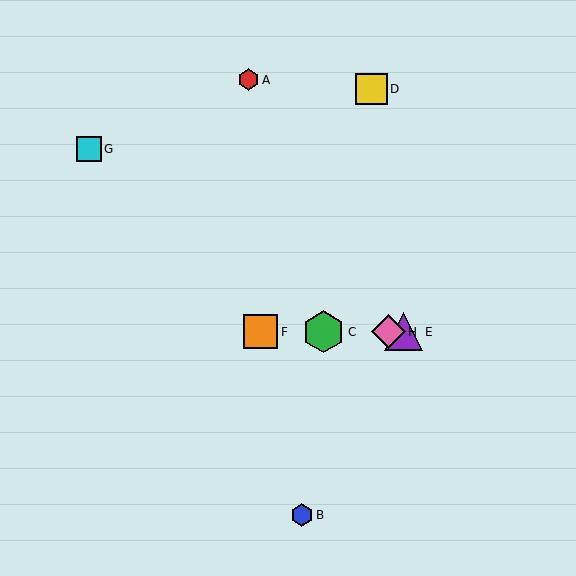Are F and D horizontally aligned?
No, F is at y≈332 and D is at y≈89.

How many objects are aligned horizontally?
4 objects (C, E, F, H) are aligned horizontally.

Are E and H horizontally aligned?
Yes, both are at y≈332.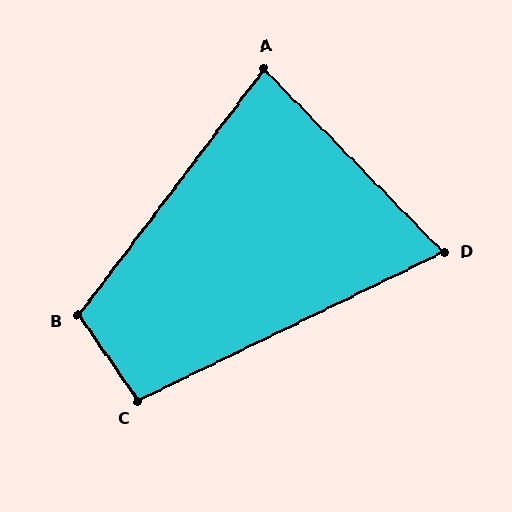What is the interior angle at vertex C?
Approximately 99 degrees (obtuse).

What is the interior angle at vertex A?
Approximately 81 degrees (acute).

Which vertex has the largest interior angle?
B, at approximately 108 degrees.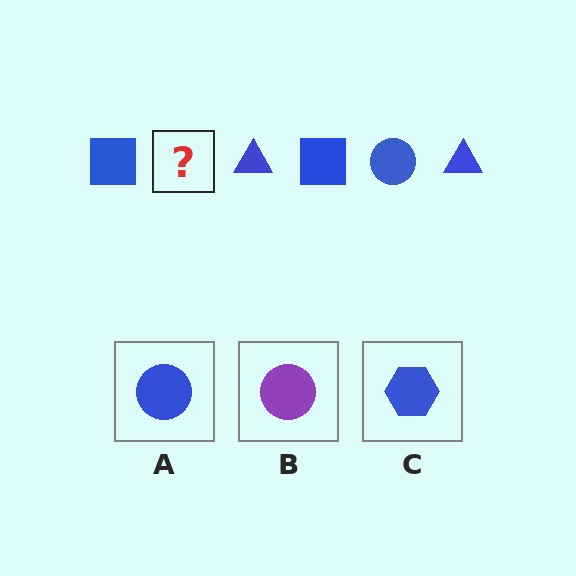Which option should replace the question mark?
Option A.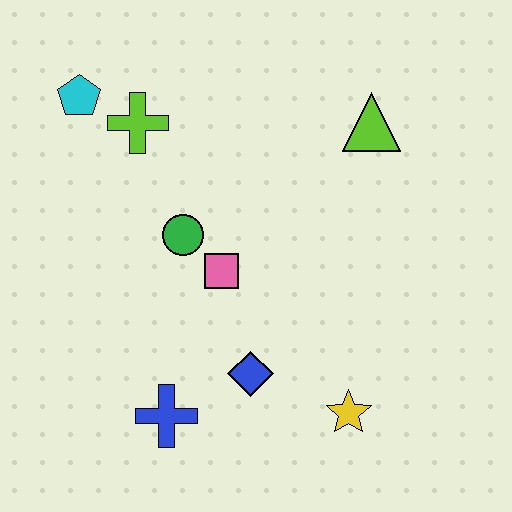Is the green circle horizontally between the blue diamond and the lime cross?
Yes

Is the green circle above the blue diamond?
Yes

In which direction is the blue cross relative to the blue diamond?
The blue cross is to the left of the blue diamond.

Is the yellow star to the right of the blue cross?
Yes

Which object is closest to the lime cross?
The cyan pentagon is closest to the lime cross.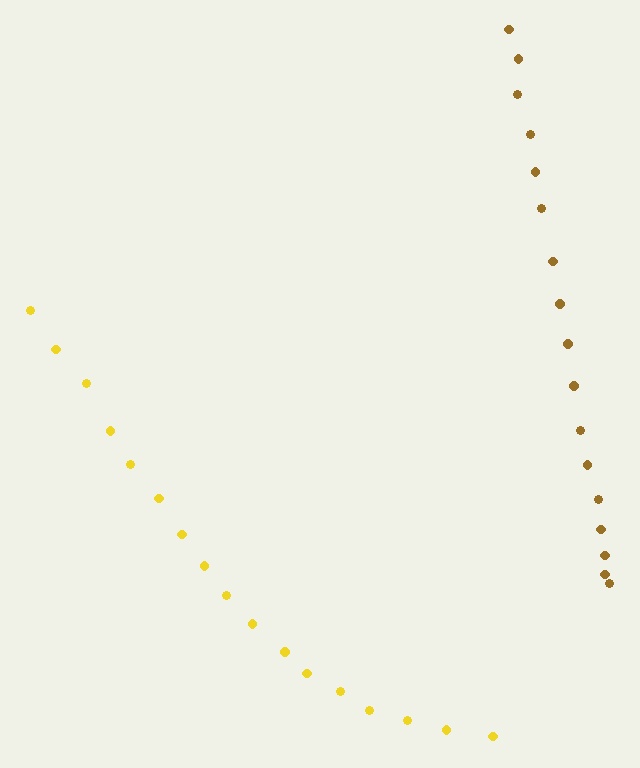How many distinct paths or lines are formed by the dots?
There are 2 distinct paths.